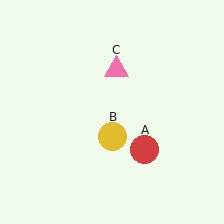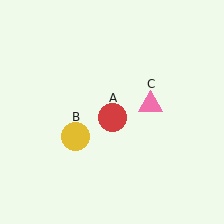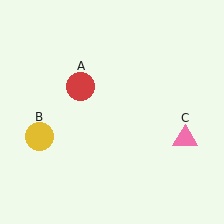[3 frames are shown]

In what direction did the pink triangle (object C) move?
The pink triangle (object C) moved down and to the right.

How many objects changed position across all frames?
3 objects changed position: red circle (object A), yellow circle (object B), pink triangle (object C).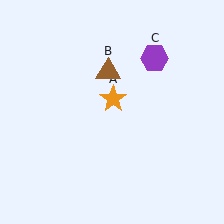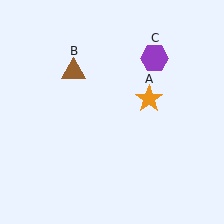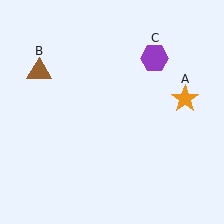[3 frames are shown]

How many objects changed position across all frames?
2 objects changed position: orange star (object A), brown triangle (object B).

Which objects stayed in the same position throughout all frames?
Purple hexagon (object C) remained stationary.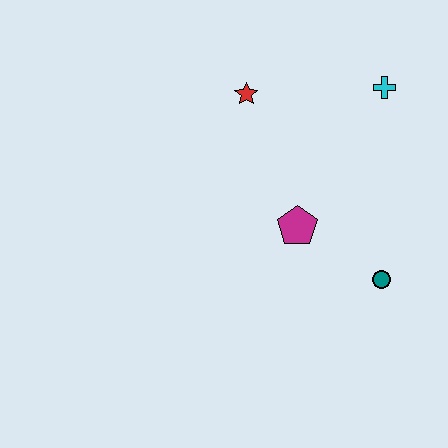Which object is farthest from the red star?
The teal circle is farthest from the red star.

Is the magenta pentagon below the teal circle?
No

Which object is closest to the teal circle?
The magenta pentagon is closest to the teal circle.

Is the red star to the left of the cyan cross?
Yes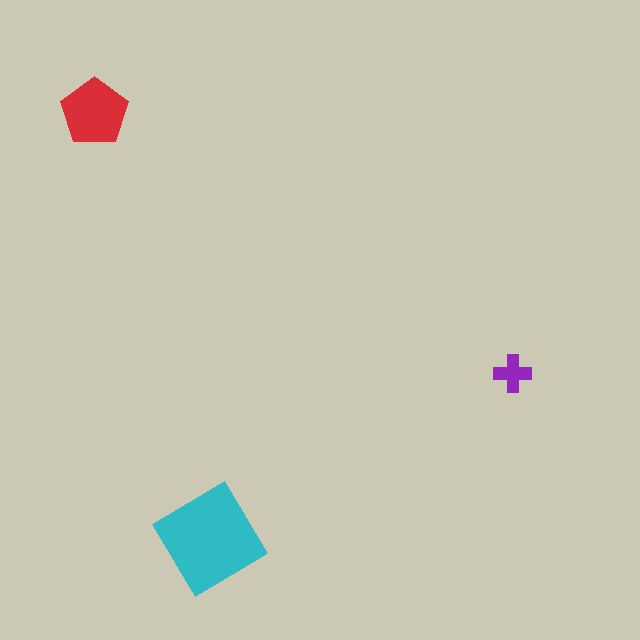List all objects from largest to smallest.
The cyan diamond, the red pentagon, the purple cross.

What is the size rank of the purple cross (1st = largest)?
3rd.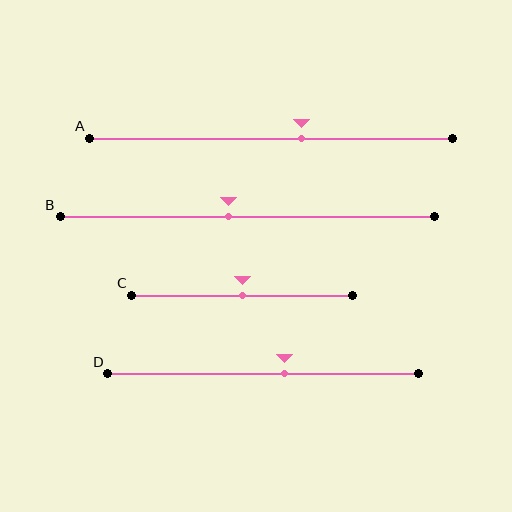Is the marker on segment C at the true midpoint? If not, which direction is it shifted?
Yes, the marker on segment C is at the true midpoint.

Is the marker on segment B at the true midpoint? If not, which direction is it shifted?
No, the marker on segment B is shifted to the left by about 5% of the segment length.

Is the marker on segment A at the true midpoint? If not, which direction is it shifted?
No, the marker on segment A is shifted to the right by about 8% of the segment length.